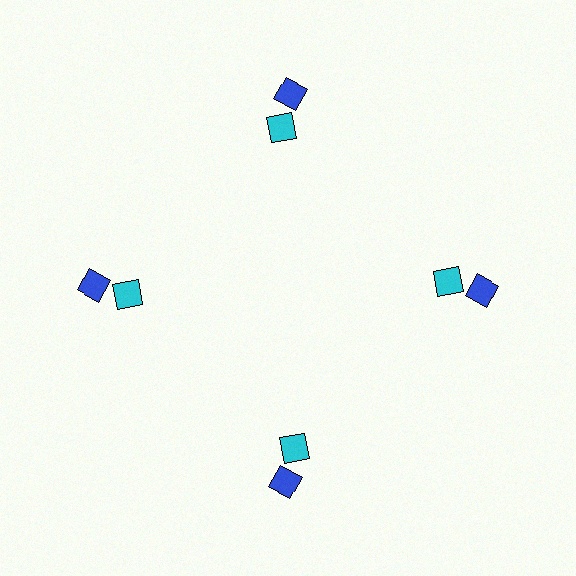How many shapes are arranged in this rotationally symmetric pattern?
There are 8 shapes, arranged in 4 groups of 2.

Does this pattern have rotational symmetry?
Yes, this pattern has 4-fold rotational symmetry. It looks the same after rotating 90 degrees around the center.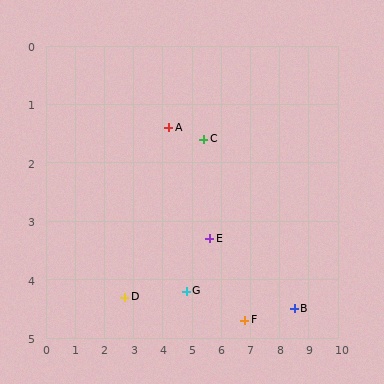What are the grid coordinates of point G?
Point G is at approximately (4.8, 4.2).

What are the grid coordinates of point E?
Point E is at approximately (5.6, 3.3).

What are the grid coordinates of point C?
Point C is at approximately (5.4, 1.6).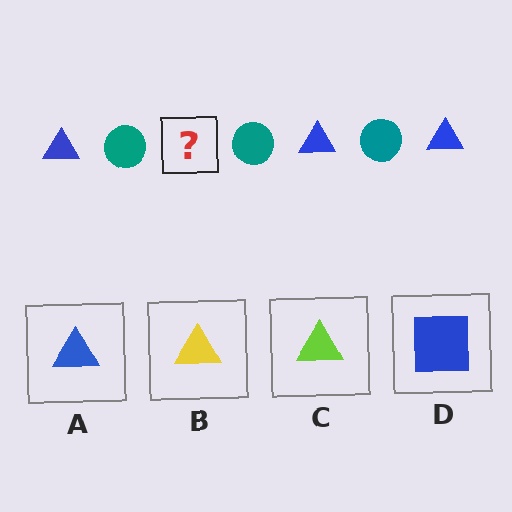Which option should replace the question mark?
Option A.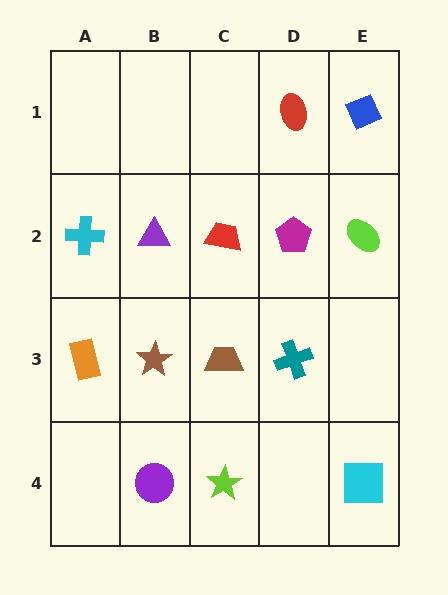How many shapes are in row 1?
2 shapes.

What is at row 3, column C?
A brown trapezoid.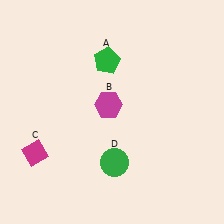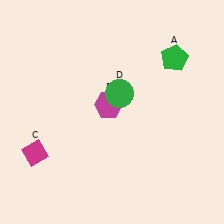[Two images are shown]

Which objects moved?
The objects that moved are: the green pentagon (A), the green circle (D).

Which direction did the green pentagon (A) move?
The green pentagon (A) moved right.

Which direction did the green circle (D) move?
The green circle (D) moved up.